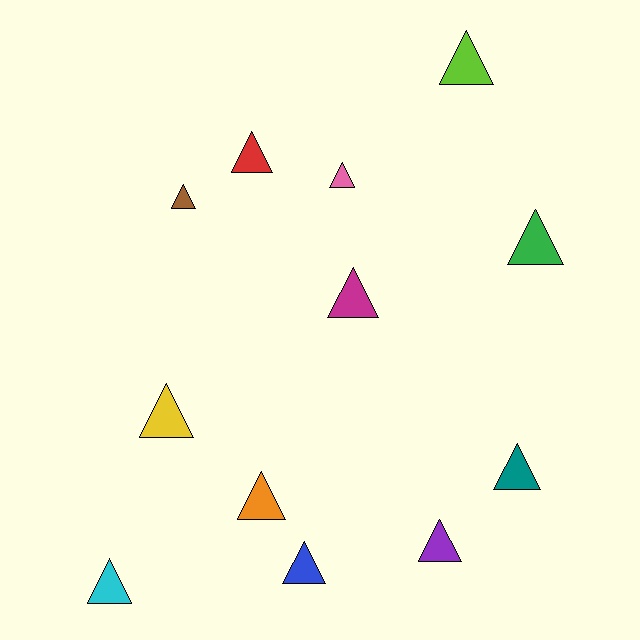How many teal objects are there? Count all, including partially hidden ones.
There is 1 teal object.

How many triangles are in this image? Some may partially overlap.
There are 12 triangles.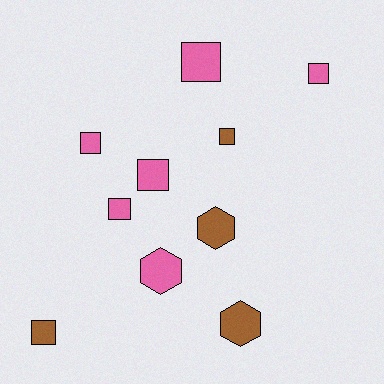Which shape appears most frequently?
Square, with 7 objects.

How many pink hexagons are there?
There is 1 pink hexagon.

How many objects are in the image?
There are 10 objects.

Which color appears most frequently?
Pink, with 6 objects.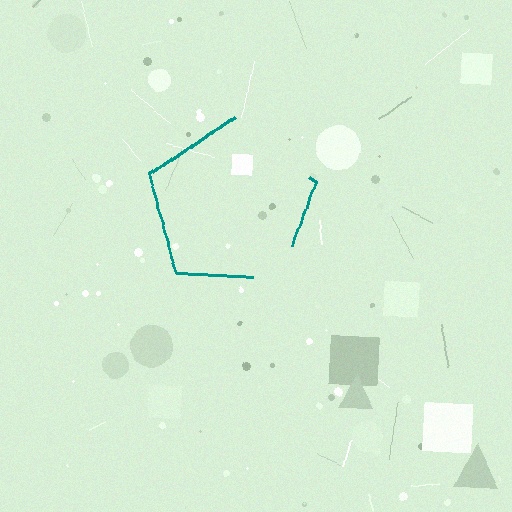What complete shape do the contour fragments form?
The contour fragments form a pentagon.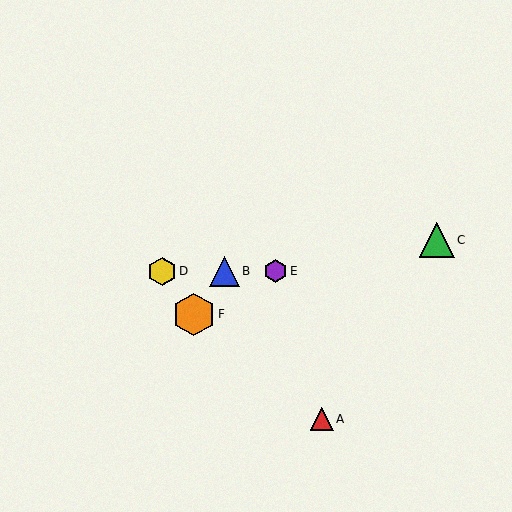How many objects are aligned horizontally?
3 objects (B, D, E) are aligned horizontally.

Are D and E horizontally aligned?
Yes, both are at y≈271.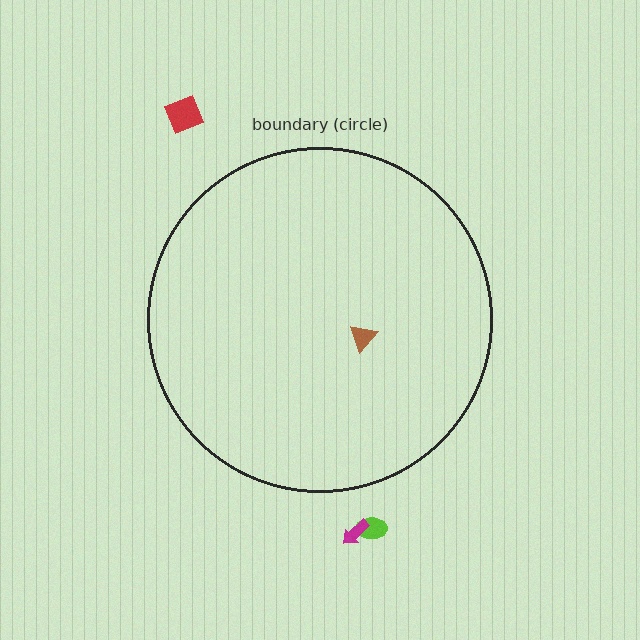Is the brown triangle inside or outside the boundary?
Inside.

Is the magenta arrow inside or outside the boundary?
Outside.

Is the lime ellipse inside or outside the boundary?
Outside.